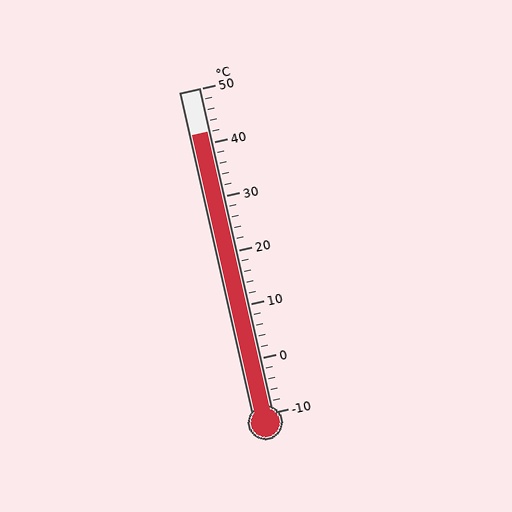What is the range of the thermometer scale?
The thermometer scale ranges from -10°C to 50°C.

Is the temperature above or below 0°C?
The temperature is above 0°C.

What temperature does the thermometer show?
The thermometer shows approximately 42°C.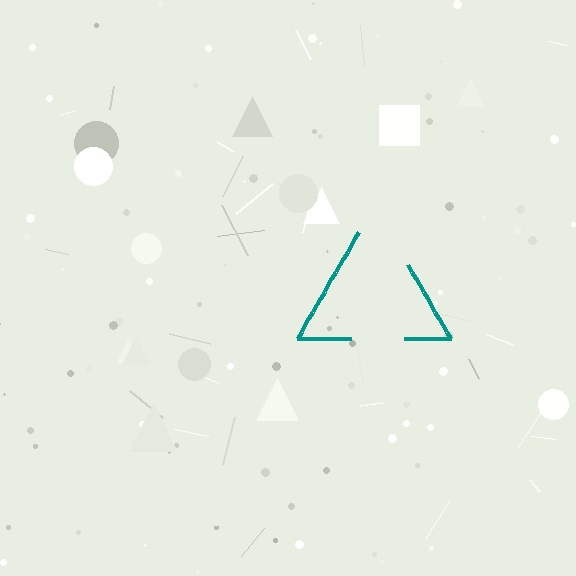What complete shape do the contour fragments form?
The contour fragments form a triangle.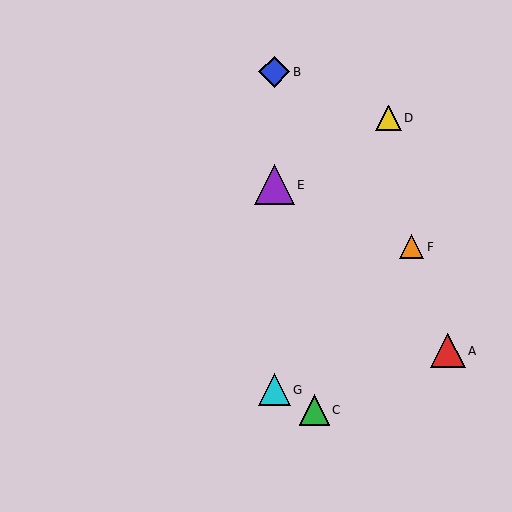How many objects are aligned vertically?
3 objects (B, E, G) are aligned vertically.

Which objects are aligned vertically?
Objects B, E, G are aligned vertically.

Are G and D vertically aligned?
No, G is at x≈274 and D is at x≈388.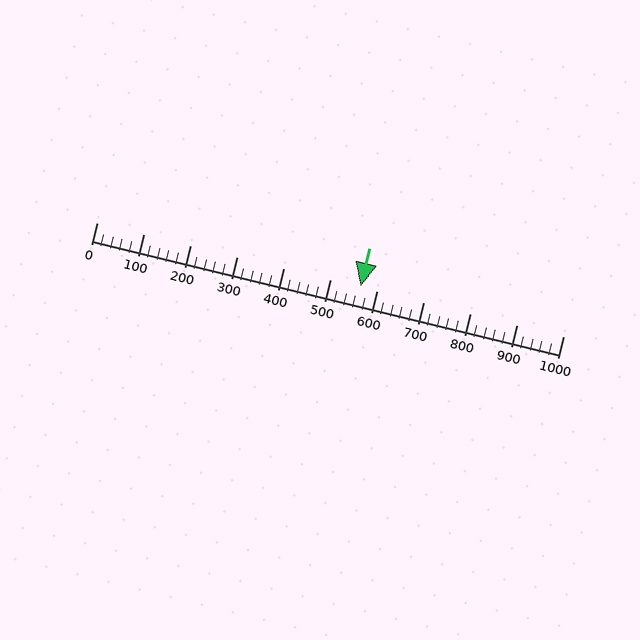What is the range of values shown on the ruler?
The ruler shows values from 0 to 1000.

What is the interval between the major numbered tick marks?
The major tick marks are spaced 100 units apart.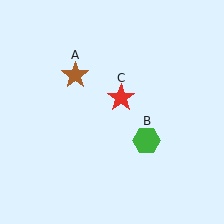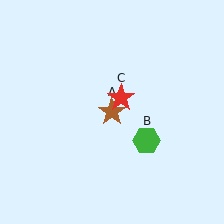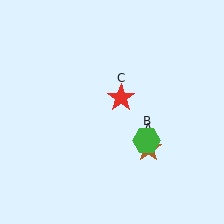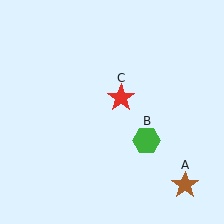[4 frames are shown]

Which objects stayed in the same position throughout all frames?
Green hexagon (object B) and red star (object C) remained stationary.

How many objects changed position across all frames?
1 object changed position: brown star (object A).